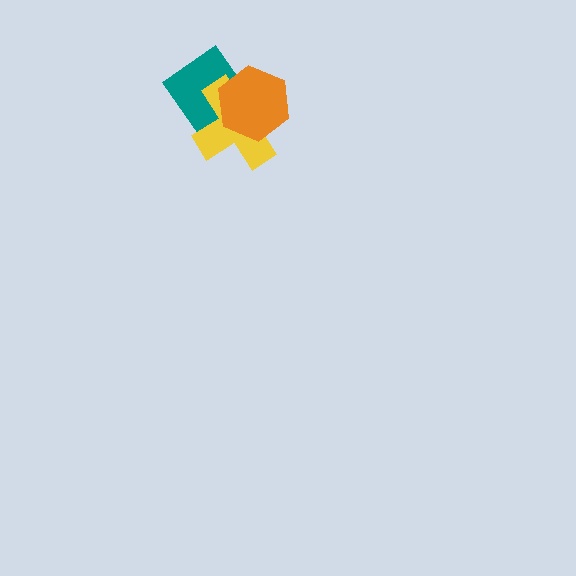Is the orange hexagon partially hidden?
No, no other shape covers it.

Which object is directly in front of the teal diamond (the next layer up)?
The yellow cross is directly in front of the teal diamond.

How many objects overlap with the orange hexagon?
2 objects overlap with the orange hexagon.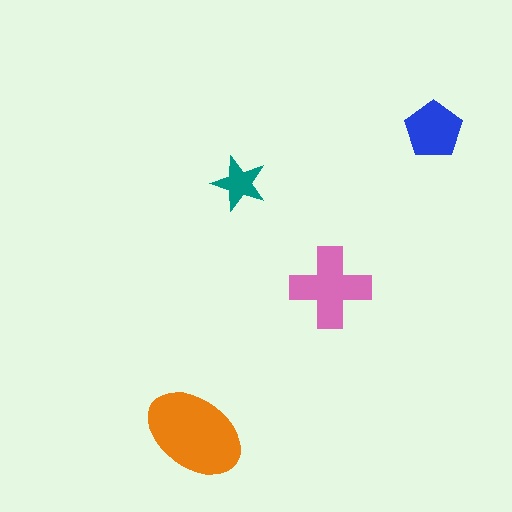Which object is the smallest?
The teal star.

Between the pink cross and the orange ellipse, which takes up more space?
The orange ellipse.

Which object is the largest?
The orange ellipse.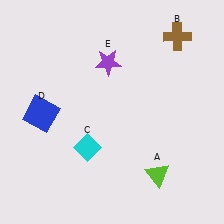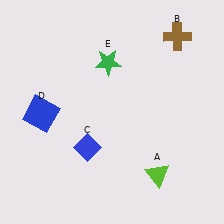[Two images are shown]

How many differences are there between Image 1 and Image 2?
There are 2 differences between the two images.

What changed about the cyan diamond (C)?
In Image 1, C is cyan. In Image 2, it changed to blue.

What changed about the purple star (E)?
In Image 1, E is purple. In Image 2, it changed to green.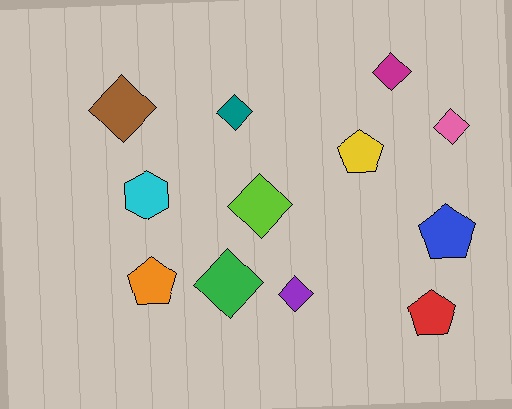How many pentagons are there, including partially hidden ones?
There are 4 pentagons.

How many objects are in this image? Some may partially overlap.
There are 12 objects.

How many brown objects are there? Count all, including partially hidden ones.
There is 1 brown object.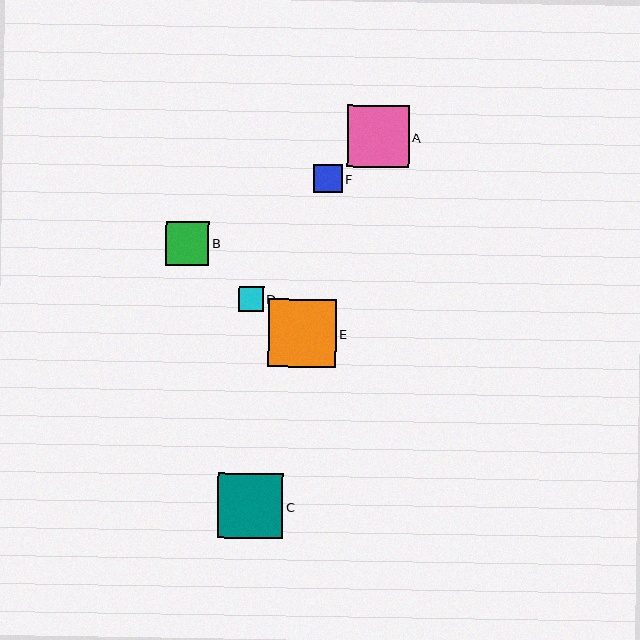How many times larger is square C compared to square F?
Square C is approximately 2.3 times the size of square F.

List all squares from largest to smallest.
From largest to smallest: E, C, A, B, F, D.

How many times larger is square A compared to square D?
Square A is approximately 2.5 times the size of square D.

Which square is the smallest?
Square D is the smallest with a size of approximately 25 pixels.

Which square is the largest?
Square E is the largest with a size of approximately 68 pixels.